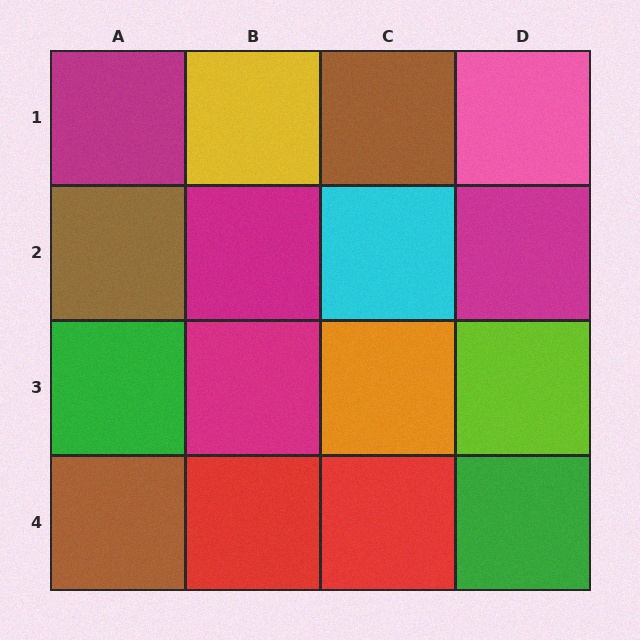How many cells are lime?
1 cell is lime.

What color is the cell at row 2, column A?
Brown.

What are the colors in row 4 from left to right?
Brown, red, red, green.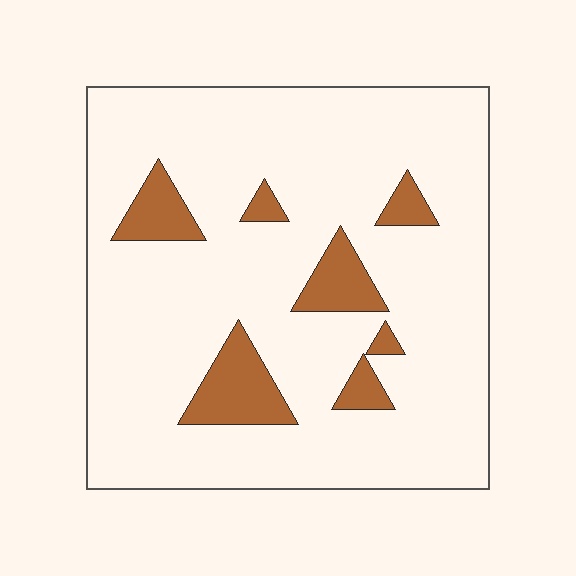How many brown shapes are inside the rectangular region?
7.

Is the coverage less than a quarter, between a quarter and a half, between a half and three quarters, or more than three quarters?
Less than a quarter.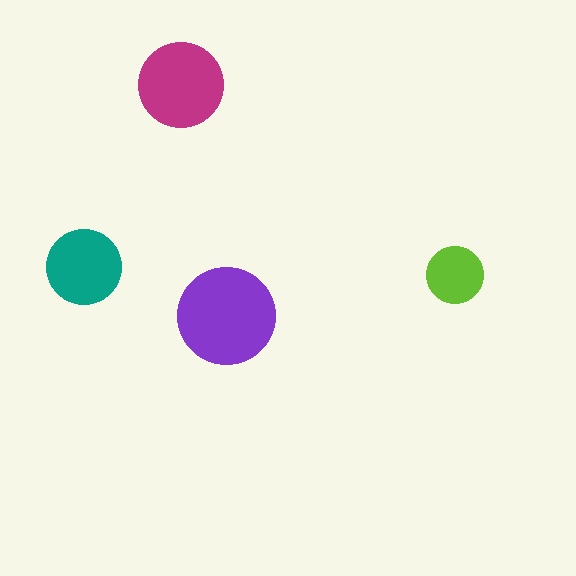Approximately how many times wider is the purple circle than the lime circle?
About 1.5 times wider.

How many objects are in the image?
There are 4 objects in the image.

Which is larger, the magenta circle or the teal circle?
The magenta one.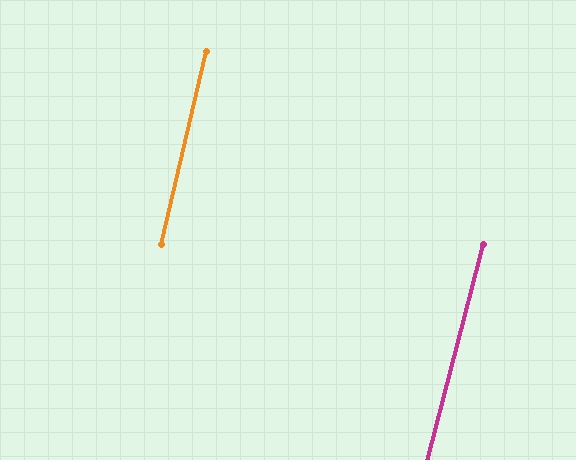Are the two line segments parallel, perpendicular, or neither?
Parallel — their directions differ by only 1.4°.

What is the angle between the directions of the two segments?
Approximately 1 degree.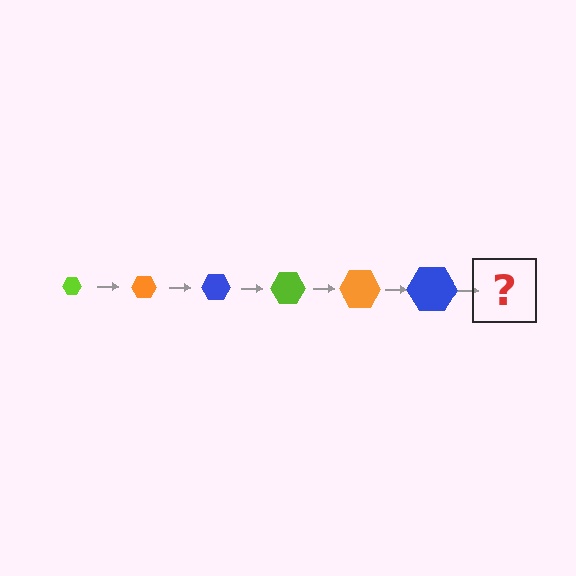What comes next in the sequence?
The next element should be a lime hexagon, larger than the previous one.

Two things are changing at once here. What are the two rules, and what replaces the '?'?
The two rules are that the hexagon grows larger each step and the color cycles through lime, orange, and blue. The '?' should be a lime hexagon, larger than the previous one.